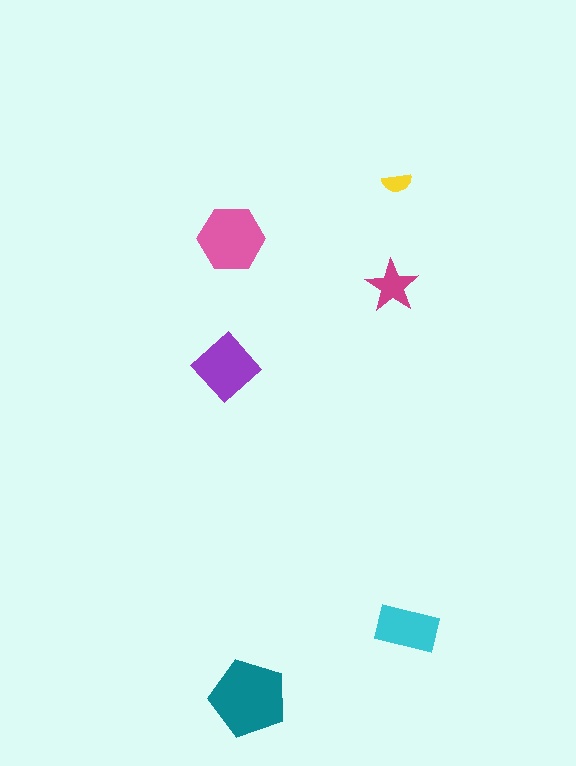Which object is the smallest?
The yellow semicircle.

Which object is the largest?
The teal pentagon.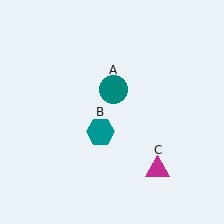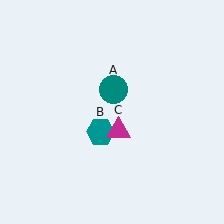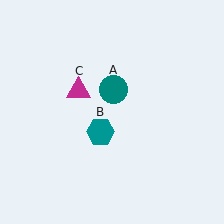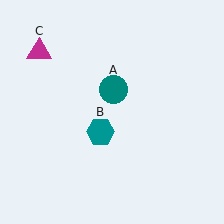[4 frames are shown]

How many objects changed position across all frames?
1 object changed position: magenta triangle (object C).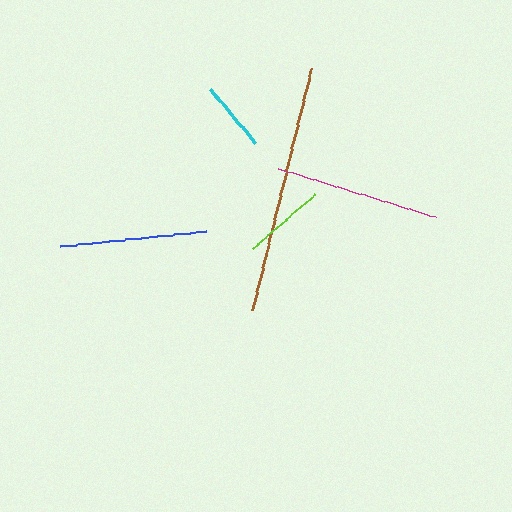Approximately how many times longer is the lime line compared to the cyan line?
The lime line is approximately 1.2 times the length of the cyan line.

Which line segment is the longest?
The brown line is the longest at approximately 249 pixels.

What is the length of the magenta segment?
The magenta segment is approximately 164 pixels long.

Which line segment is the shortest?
The cyan line is the shortest at approximately 70 pixels.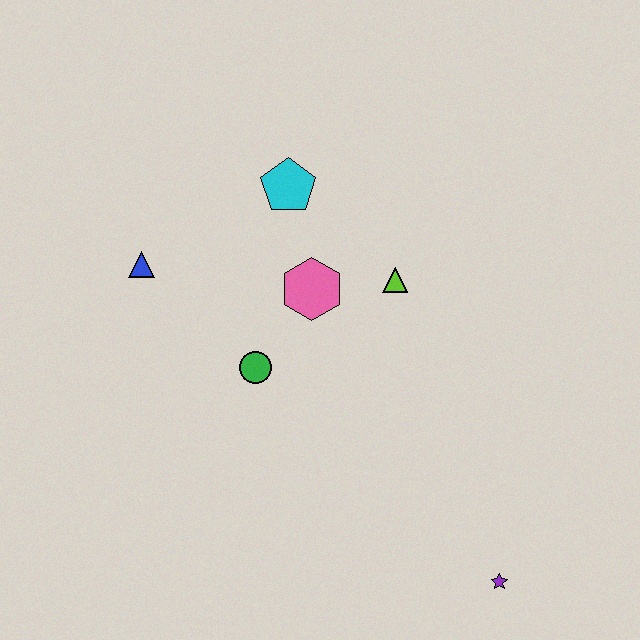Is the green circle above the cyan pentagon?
No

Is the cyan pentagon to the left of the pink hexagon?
Yes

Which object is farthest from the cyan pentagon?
The purple star is farthest from the cyan pentagon.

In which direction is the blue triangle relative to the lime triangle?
The blue triangle is to the left of the lime triangle.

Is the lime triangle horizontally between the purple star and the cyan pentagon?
Yes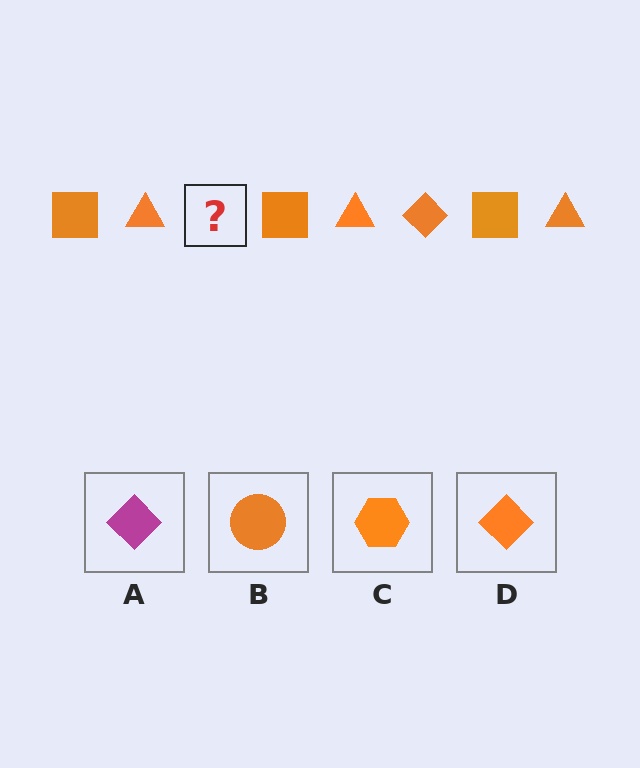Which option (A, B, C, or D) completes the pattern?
D.